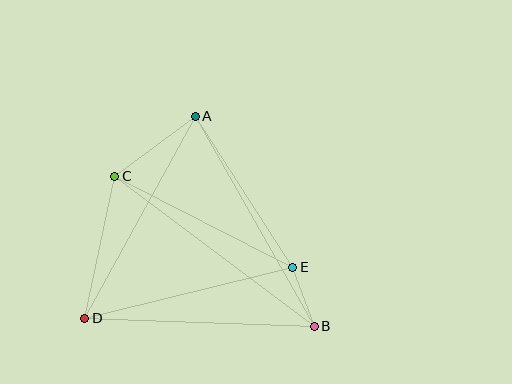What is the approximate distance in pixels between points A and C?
The distance between A and C is approximately 100 pixels.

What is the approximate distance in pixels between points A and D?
The distance between A and D is approximately 230 pixels.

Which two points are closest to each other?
Points B and E are closest to each other.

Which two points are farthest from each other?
Points B and C are farthest from each other.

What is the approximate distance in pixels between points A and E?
The distance between A and E is approximately 180 pixels.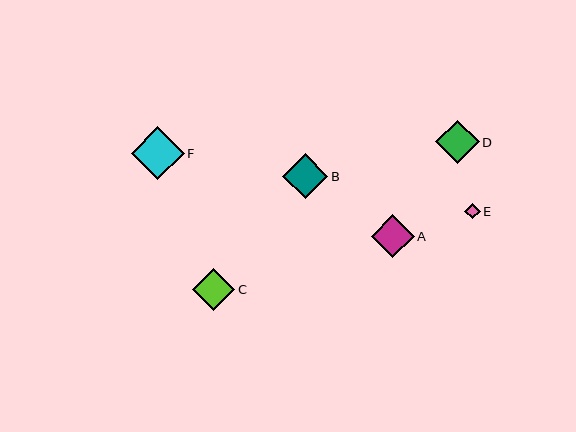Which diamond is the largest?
Diamond F is the largest with a size of approximately 53 pixels.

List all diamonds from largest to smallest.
From largest to smallest: F, B, D, C, A, E.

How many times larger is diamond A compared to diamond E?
Diamond A is approximately 2.8 times the size of diamond E.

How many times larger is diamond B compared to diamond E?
Diamond B is approximately 3.0 times the size of diamond E.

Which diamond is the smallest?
Diamond E is the smallest with a size of approximately 15 pixels.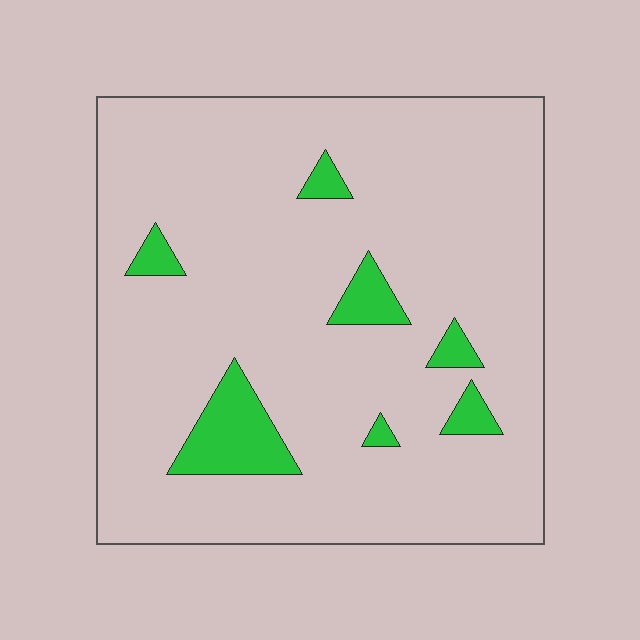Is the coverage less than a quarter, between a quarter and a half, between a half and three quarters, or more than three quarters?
Less than a quarter.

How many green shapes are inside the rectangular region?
7.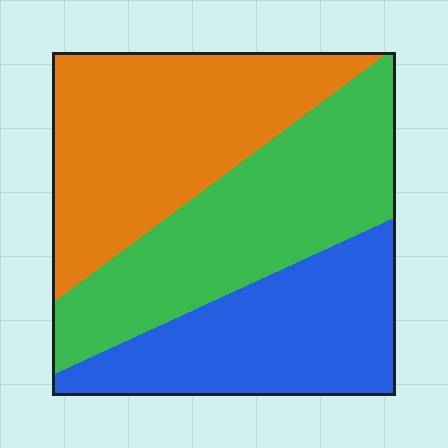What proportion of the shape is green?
Green takes up about one third (1/3) of the shape.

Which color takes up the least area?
Blue, at roughly 30%.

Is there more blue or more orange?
Orange.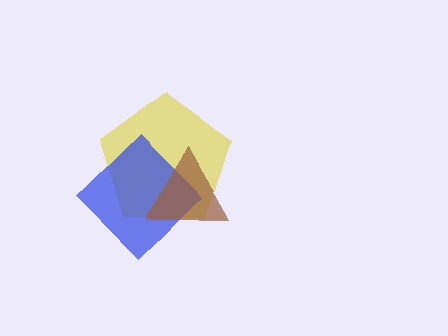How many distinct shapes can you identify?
There are 3 distinct shapes: a yellow pentagon, a blue diamond, a brown triangle.